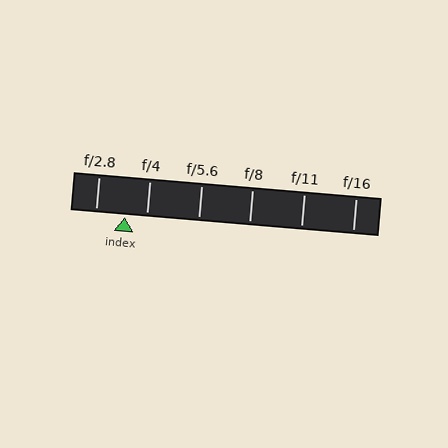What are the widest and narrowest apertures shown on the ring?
The widest aperture shown is f/2.8 and the narrowest is f/16.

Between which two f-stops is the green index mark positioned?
The index mark is between f/2.8 and f/4.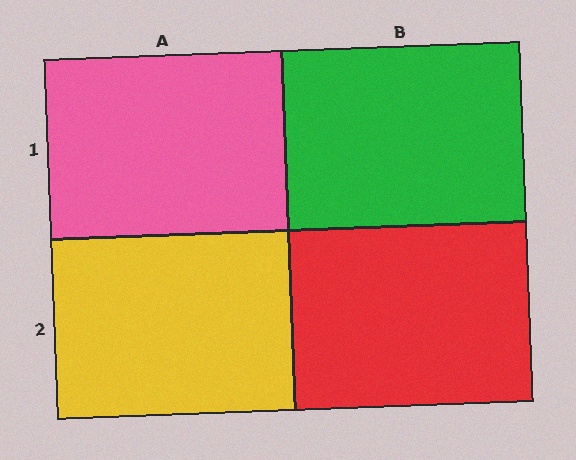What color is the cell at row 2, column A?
Yellow.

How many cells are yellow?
1 cell is yellow.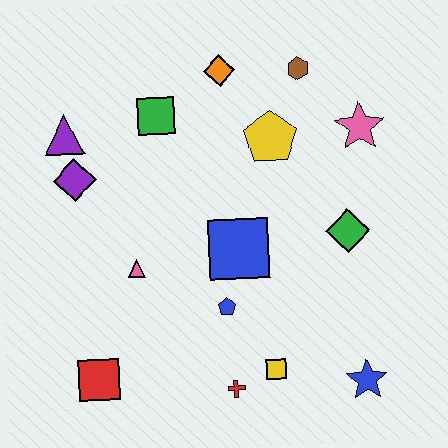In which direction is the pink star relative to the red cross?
The pink star is above the red cross.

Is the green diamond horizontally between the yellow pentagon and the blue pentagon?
No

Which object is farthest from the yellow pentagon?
The red square is farthest from the yellow pentagon.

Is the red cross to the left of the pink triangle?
No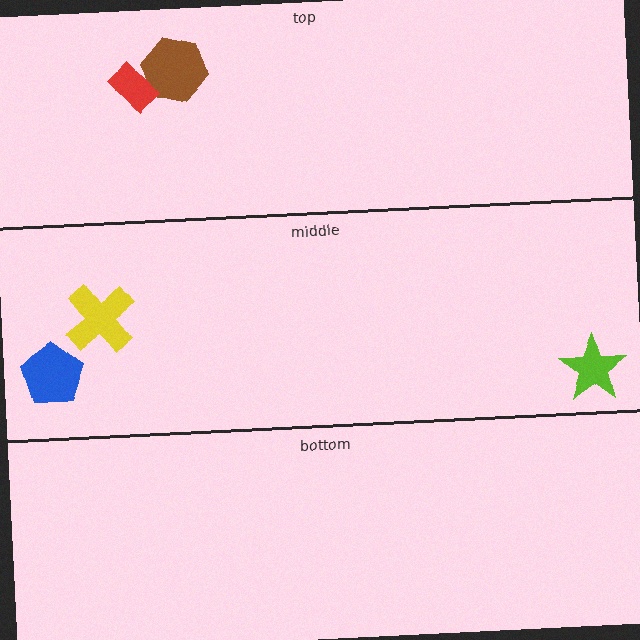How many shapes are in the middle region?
3.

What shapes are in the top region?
The brown hexagon, the red rectangle.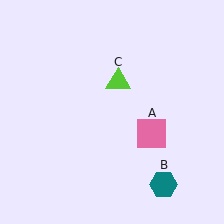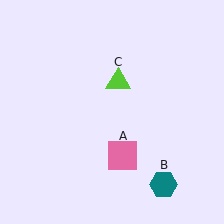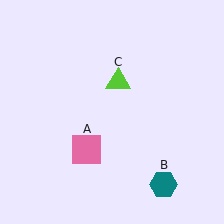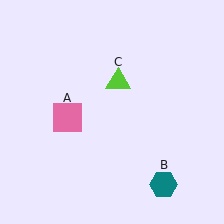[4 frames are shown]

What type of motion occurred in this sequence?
The pink square (object A) rotated clockwise around the center of the scene.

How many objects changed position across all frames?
1 object changed position: pink square (object A).